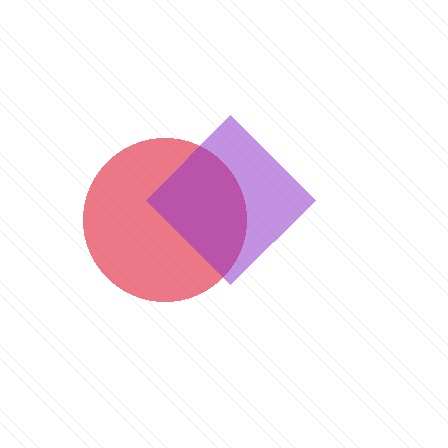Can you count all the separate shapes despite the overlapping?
Yes, there are 2 separate shapes.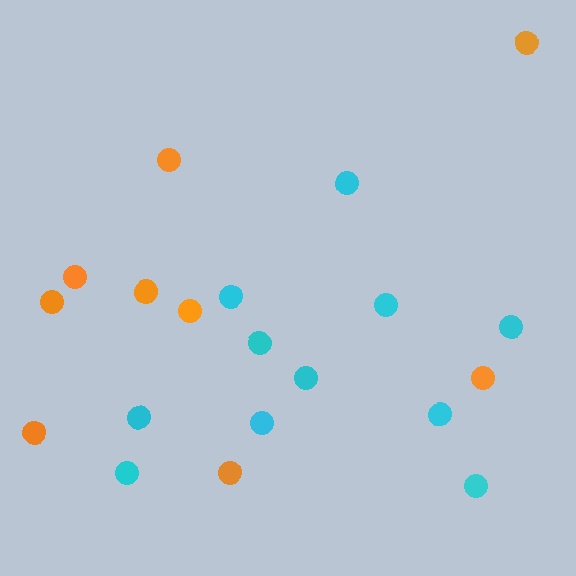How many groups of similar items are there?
There are 2 groups: one group of cyan circles (11) and one group of orange circles (9).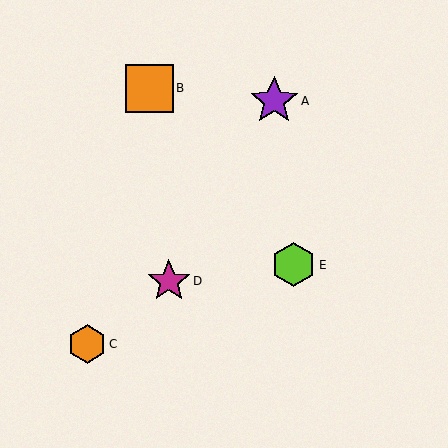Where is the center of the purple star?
The center of the purple star is at (274, 101).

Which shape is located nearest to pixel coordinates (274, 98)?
The purple star (labeled A) at (274, 101) is nearest to that location.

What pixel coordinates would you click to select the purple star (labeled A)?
Click at (274, 101) to select the purple star A.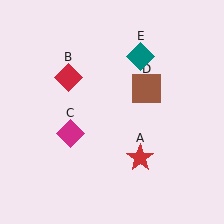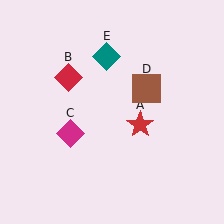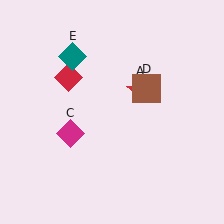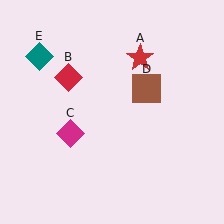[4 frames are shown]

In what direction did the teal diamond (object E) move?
The teal diamond (object E) moved left.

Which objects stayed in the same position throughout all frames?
Red diamond (object B) and magenta diamond (object C) and brown square (object D) remained stationary.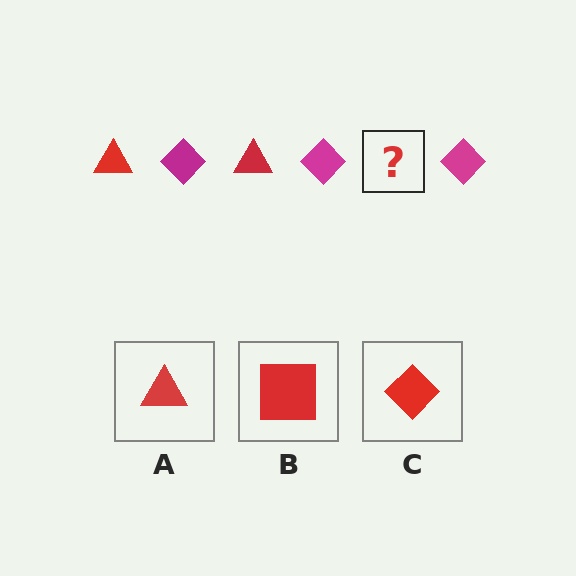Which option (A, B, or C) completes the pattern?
A.